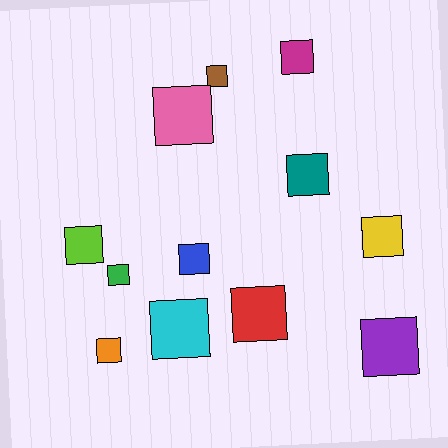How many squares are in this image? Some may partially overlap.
There are 12 squares.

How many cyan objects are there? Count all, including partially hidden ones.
There is 1 cyan object.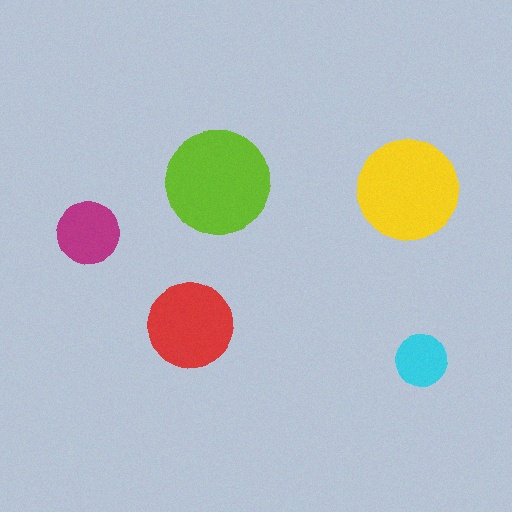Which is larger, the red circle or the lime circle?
The lime one.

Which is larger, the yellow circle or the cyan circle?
The yellow one.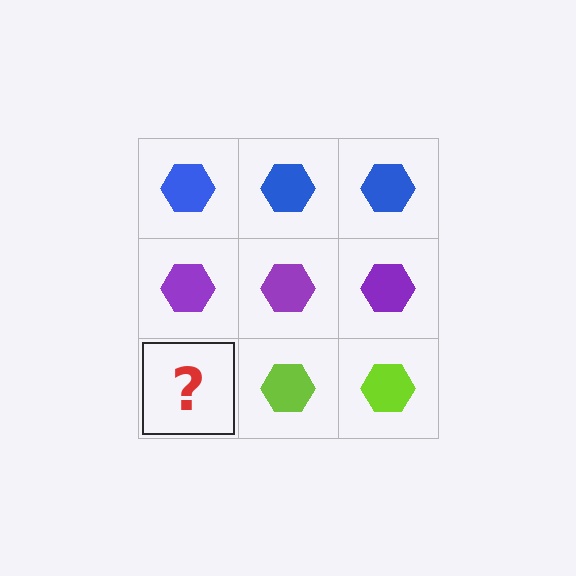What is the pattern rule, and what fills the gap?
The rule is that each row has a consistent color. The gap should be filled with a lime hexagon.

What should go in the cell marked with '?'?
The missing cell should contain a lime hexagon.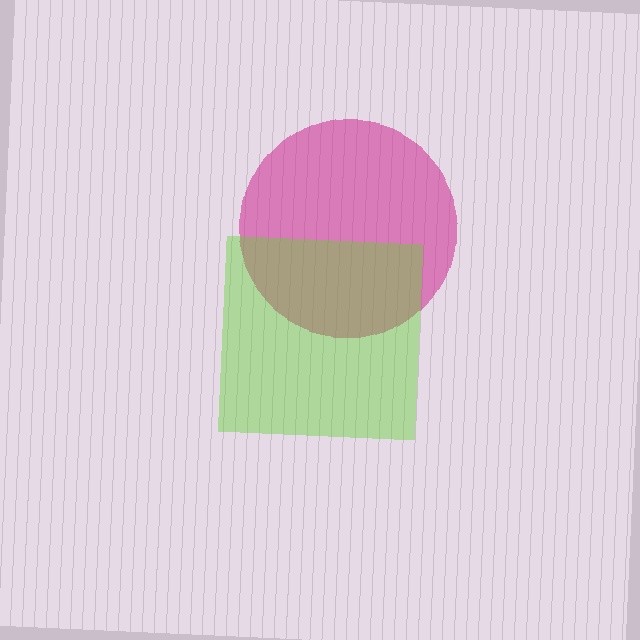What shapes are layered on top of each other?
The layered shapes are: a magenta circle, a lime square.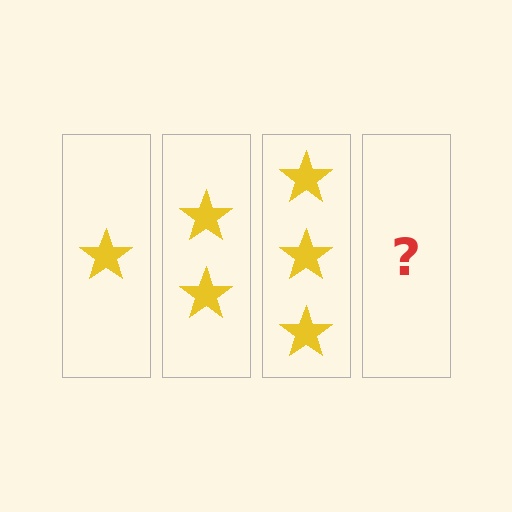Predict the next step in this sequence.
The next step is 4 stars.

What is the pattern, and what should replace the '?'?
The pattern is that each step adds one more star. The '?' should be 4 stars.